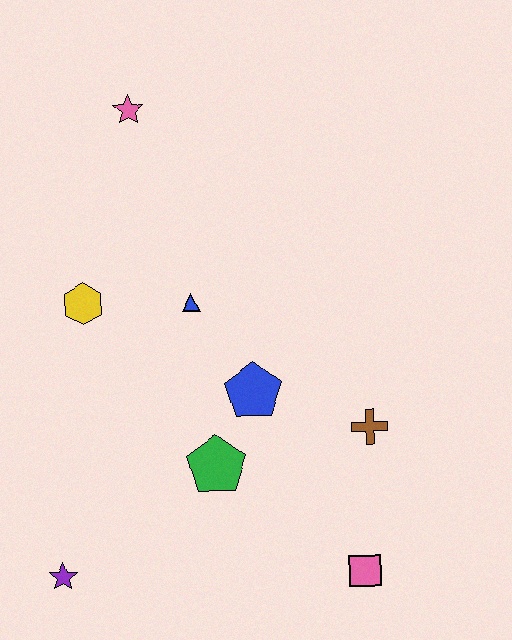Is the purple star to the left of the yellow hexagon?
Yes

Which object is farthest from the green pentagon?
The pink star is farthest from the green pentagon.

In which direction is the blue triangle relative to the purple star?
The blue triangle is above the purple star.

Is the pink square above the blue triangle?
No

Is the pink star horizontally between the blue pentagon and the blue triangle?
No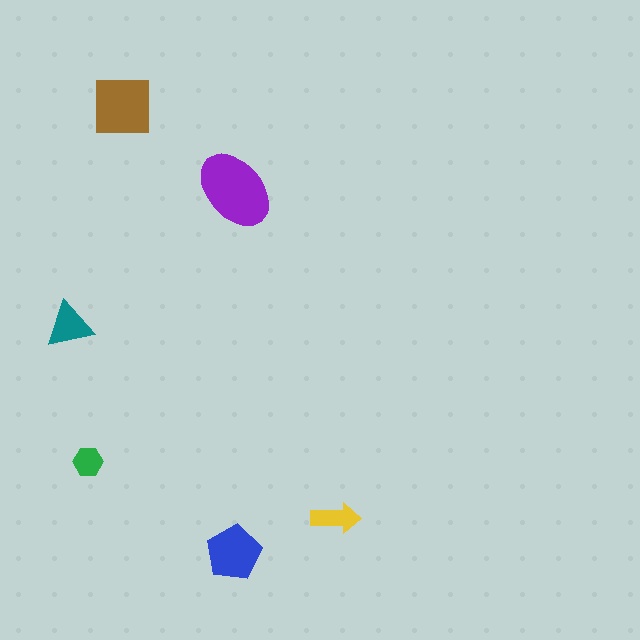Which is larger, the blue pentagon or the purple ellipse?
The purple ellipse.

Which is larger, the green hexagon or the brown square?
The brown square.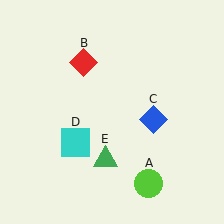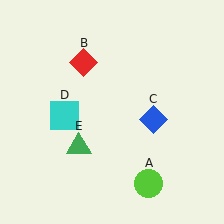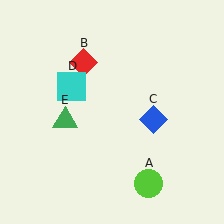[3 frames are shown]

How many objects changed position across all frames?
2 objects changed position: cyan square (object D), green triangle (object E).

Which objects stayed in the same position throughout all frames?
Lime circle (object A) and red diamond (object B) and blue diamond (object C) remained stationary.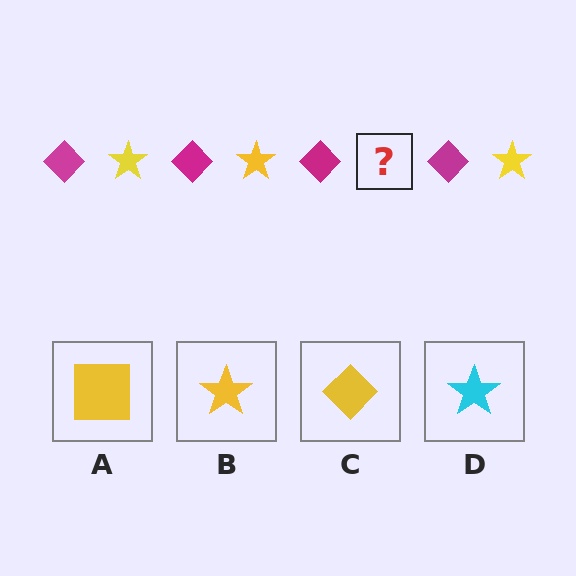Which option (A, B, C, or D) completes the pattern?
B.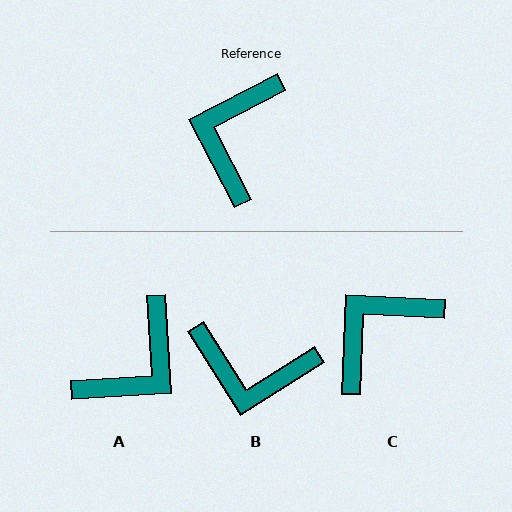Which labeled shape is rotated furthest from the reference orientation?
A, about 156 degrees away.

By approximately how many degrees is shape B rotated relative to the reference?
Approximately 95 degrees counter-clockwise.